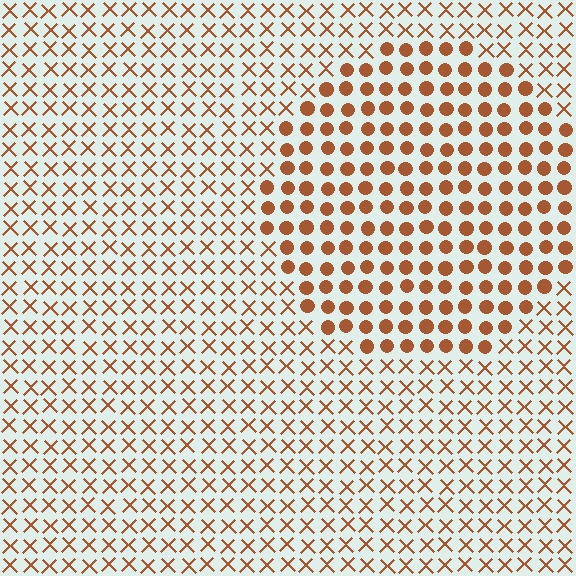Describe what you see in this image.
The image is filled with small brown elements arranged in a uniform grid. A circle-shaped region contains circles, while the surrounding area contains X marks. The boundary is defined purely by the change in element shape.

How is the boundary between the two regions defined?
The boundary is defined by a change in element shape: circles inside vs. X marks outside. All elements share the same color and spacing.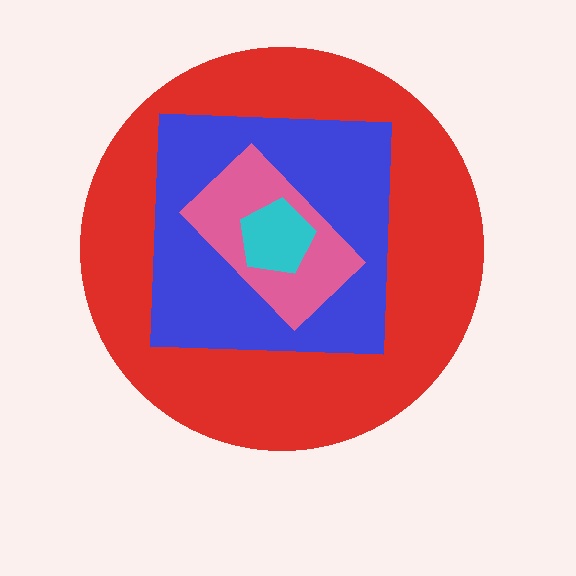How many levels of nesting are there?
4.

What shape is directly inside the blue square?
The pink rectangle.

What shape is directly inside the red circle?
The blue square.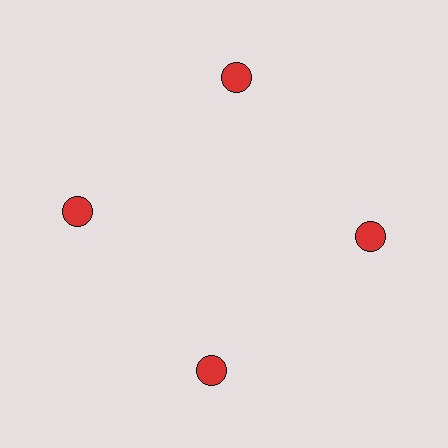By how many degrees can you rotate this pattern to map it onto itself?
The pattern maps onto itself every 90 degrees of rotation.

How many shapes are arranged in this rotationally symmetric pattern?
There are 4 shapes, arranged in 4 groups of 1.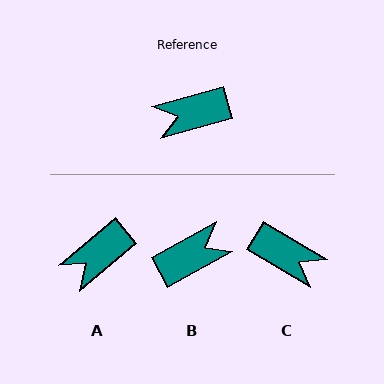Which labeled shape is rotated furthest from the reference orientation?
B, about 167 degrees away.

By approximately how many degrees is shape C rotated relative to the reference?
Approximately 133 degrees counter-clockwise.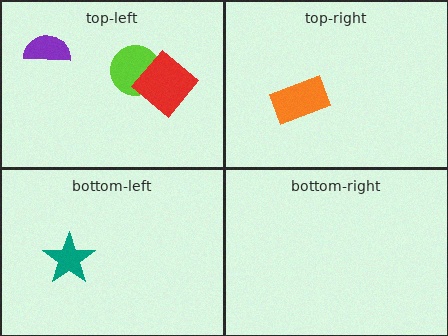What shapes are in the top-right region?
The orange rectangle.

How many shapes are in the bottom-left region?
1.